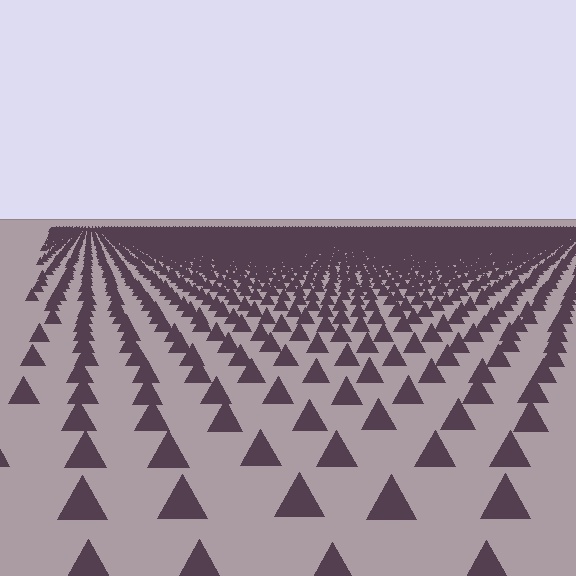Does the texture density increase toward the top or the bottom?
Density increases toward the top.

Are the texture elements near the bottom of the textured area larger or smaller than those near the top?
Larger. Near the bottom, elements are closer to the viewer and appear at a bigger on-screen size.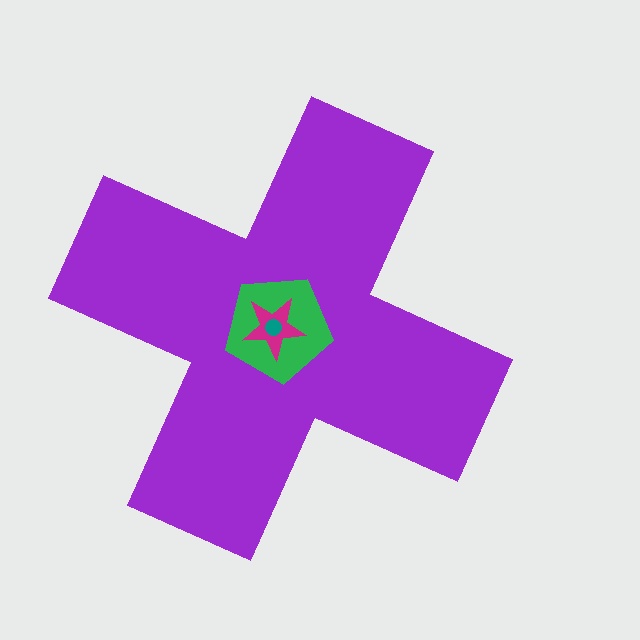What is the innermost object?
The teal circle.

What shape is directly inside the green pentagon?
The magenta star.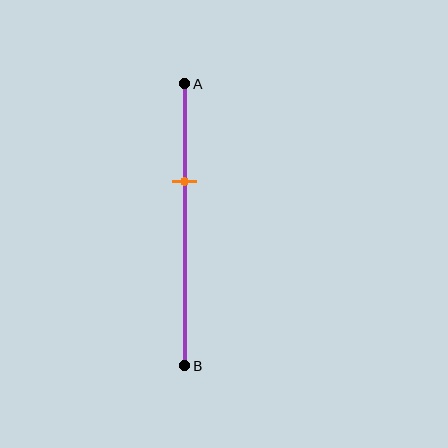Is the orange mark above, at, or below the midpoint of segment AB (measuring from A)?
The orange mark is above the midpoint of segment AB.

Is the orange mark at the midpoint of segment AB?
No, the mark is at about 35% from A, not at the 50% midpoint.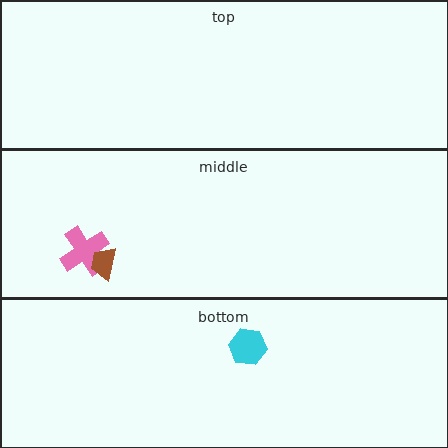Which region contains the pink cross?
The middle region.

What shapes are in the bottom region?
The cyan hexagon.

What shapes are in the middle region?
The pink cross, the brown trapezoid.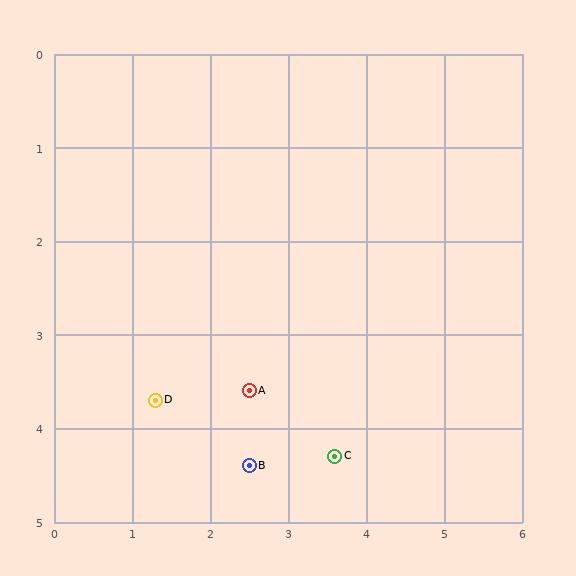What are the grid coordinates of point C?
Point C is at approximately (3.6, 4.3).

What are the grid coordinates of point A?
Point A is at approximately (2.5, 3.6).